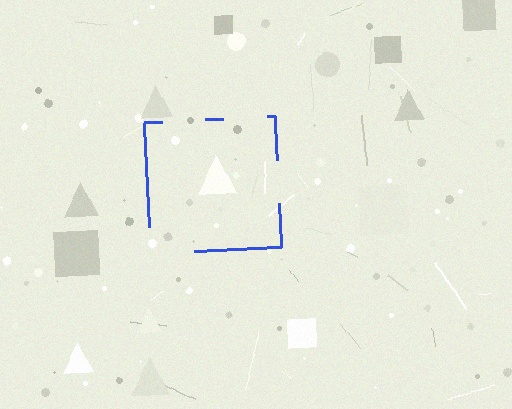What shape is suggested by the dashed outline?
The dashed outline suggests a square.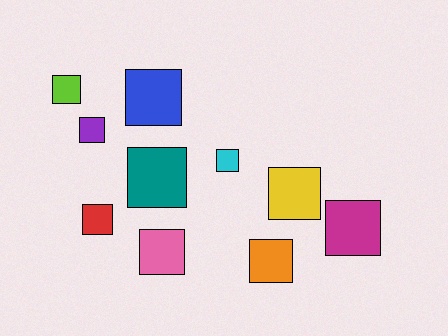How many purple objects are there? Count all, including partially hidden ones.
There is 1 purple object.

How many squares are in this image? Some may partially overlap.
There are 10 squares.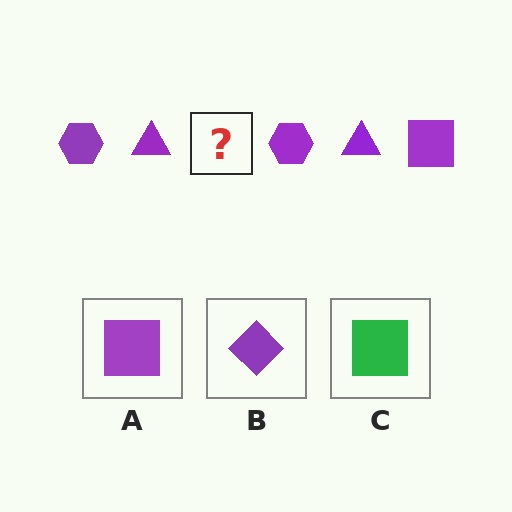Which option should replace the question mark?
Option A.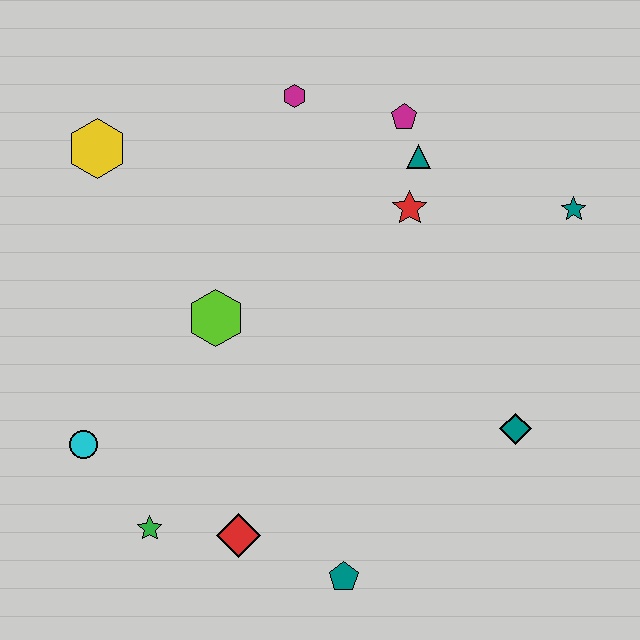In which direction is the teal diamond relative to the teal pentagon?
The teal diamond is to the right of the teal pentagon.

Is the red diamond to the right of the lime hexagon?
Yes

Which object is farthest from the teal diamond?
The yellow hexagon is farthest from the teal diamond.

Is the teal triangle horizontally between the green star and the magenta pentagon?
No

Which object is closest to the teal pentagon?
The red diamond is closest to the teal pentagon.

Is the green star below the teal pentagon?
No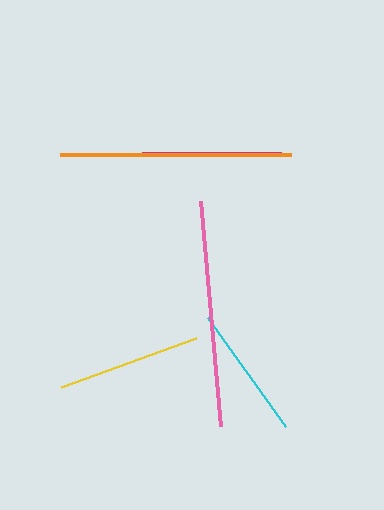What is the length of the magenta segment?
The magenta segment is approximately 139 pixels long.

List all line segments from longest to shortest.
From longest to shortest: orange, pink, yellow, magenta, cyan.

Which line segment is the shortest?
The cyan line is the shortest at approximately 134 pixels.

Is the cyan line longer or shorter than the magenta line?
The magenta line is longer than the cyan line.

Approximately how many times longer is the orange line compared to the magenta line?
The orange line is approximately 1.7 times the length of the magenta line.